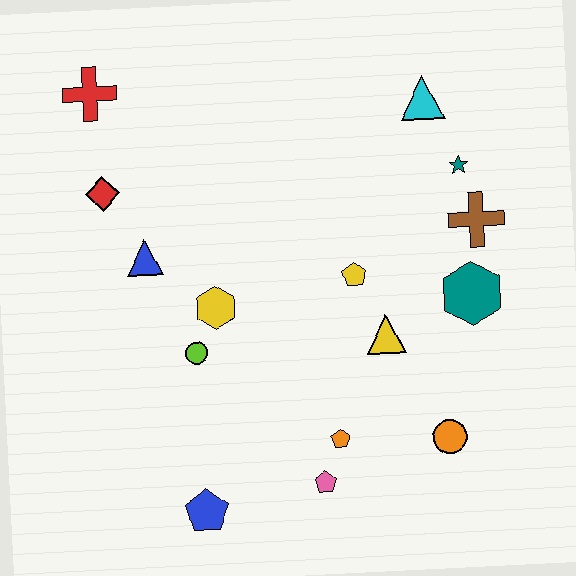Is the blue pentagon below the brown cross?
Yes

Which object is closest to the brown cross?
The teal star is closest to the brown cross.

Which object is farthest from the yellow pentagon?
The red cross is farthest from the yellow pentagon.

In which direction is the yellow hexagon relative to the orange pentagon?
The yellow hexagon is above the orange pentagon.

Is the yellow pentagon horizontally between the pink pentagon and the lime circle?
No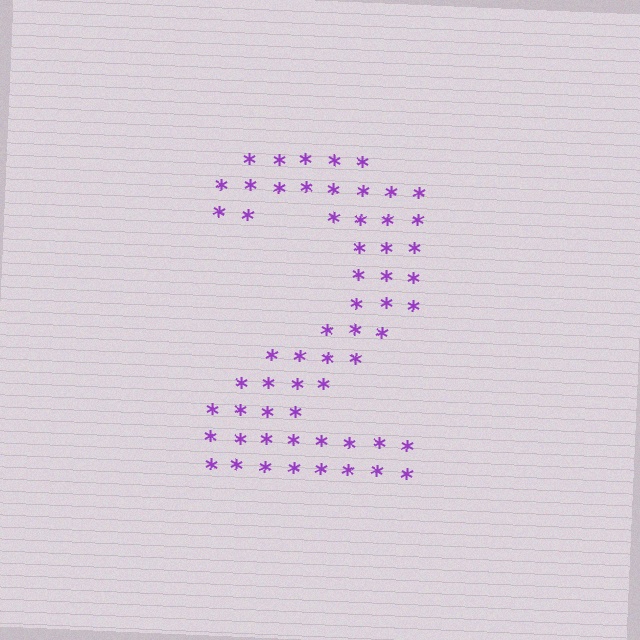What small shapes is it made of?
It is made of small asterisks.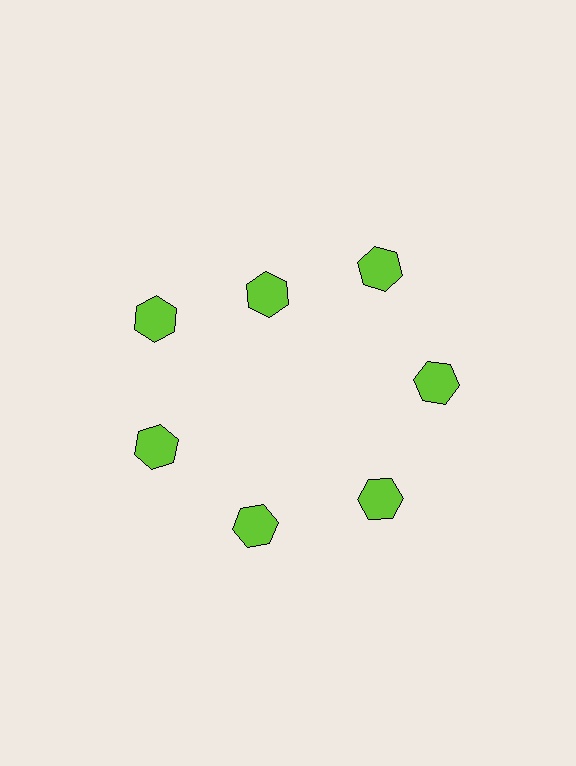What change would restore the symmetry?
The symmetry would be restored by moving it outward, back onto the ring so that all 7 hexagons sit at equal angles and equal distance from the center.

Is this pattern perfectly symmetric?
No. The 7 lime hexagons are arranged in a ring, but one element near the 12 o'clock position is pulled inward toward the center, breaking the 7-fold rotational symmetry.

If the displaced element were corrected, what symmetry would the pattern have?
It would have 7-fold rotational symmetry — the pattern would map onto itself every 51 degrees.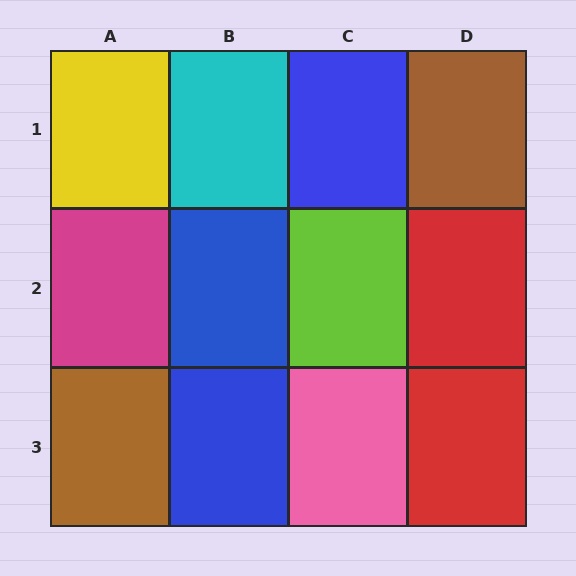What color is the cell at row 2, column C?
Lime.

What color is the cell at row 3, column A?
Brown.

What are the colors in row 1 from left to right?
Yellow, cyan, blue, brown.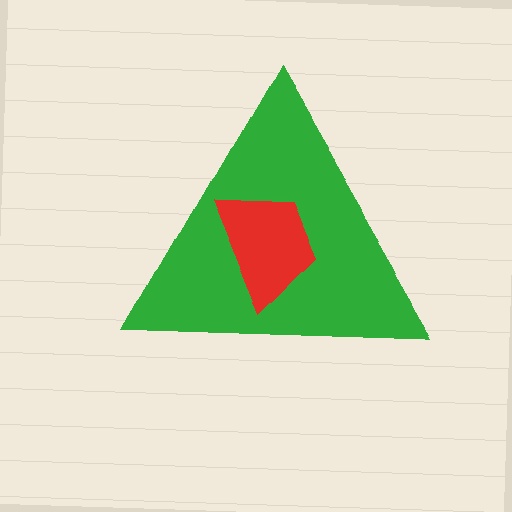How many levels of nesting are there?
2.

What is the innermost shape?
The red trapezoid.